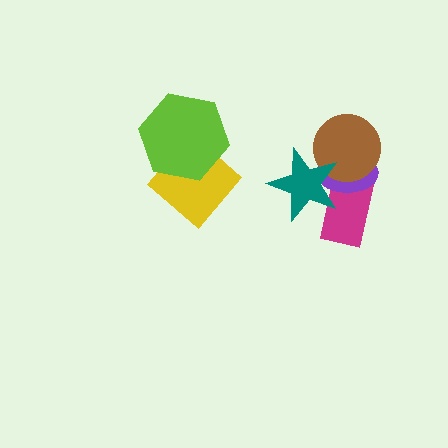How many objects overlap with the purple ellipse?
3 objects overlap with the purple ellipse.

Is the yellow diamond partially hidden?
Yes, it is partially covered by another shape.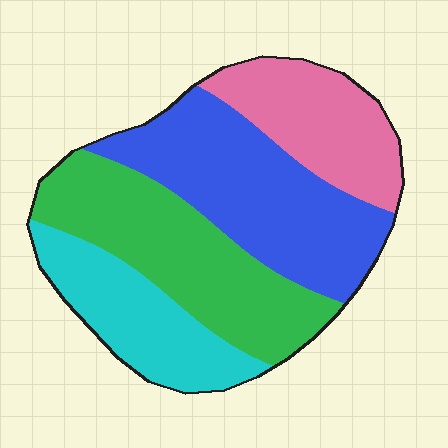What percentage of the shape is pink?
Pink takes up about one fifth (1/5) of the shape.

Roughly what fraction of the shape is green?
Green covers roughly 30% of the shape.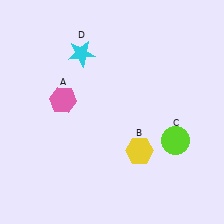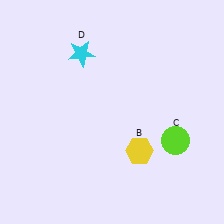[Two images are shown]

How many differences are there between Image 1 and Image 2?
There is 1 difference between the two images.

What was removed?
The pink hexagon (A) was removed in Image 2.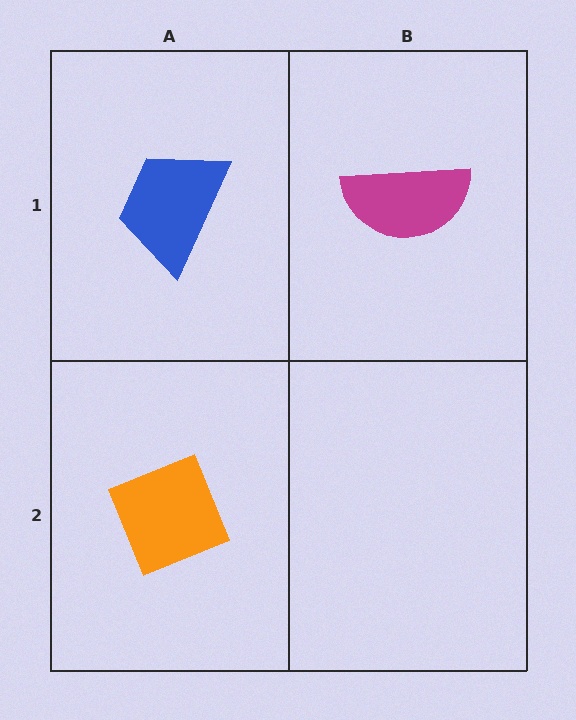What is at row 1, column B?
A magenta semicircle.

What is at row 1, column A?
A blue trapezoid.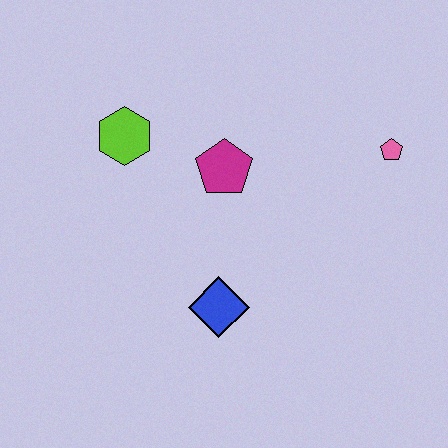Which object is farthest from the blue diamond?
The pink pentagon is farthest from the blue diamond.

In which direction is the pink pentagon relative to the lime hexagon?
The pink pentagon is to the right of the lime hexagon.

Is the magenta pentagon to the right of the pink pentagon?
No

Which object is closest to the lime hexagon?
The magenta pentagon is closest to the lime hexagon.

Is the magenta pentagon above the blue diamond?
Yes